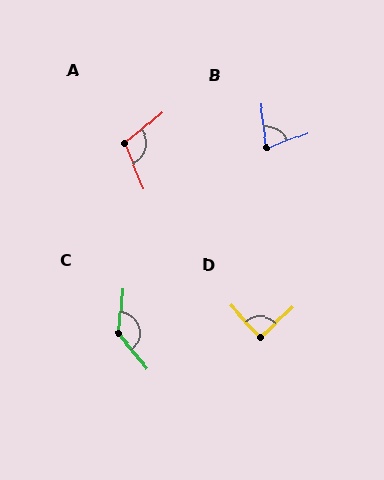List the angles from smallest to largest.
B (76°), D (89°), A (108°), C (136°).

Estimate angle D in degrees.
Approximately 89 degrees.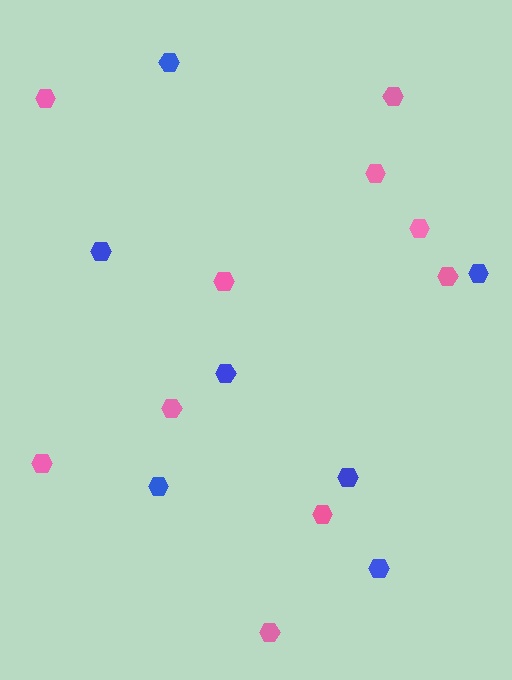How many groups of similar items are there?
There are 2 groups: one group of pink hexagons (10) and one group of blue hexagons (7).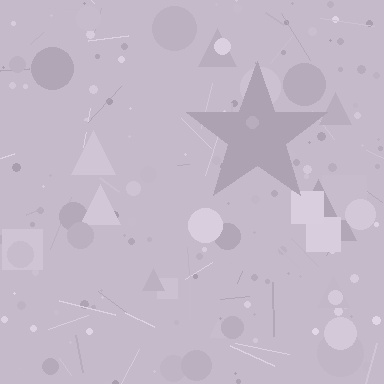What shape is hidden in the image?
A star is hidden in the image.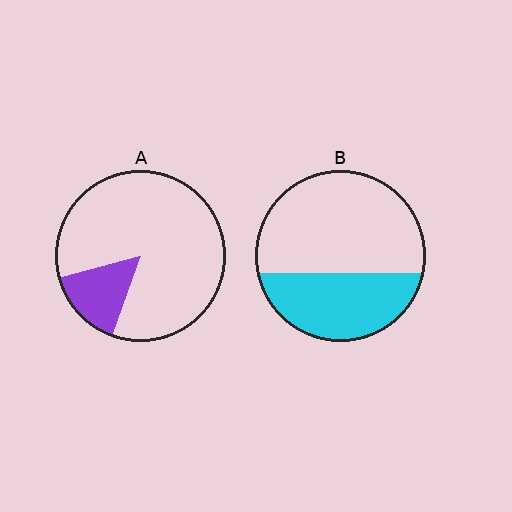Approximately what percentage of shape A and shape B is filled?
A is approximately 15% and B is approximately 35%.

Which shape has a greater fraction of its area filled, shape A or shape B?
Shape B.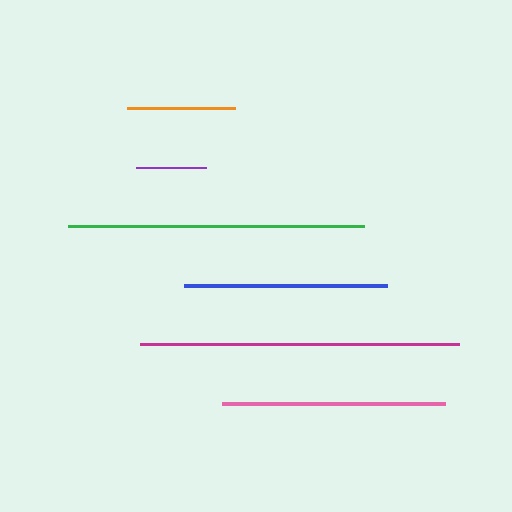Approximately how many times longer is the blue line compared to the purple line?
The blue line is approximately 2.9 times the length of the purple line.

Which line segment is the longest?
The magenta line is the longest at approximately 319 pixels.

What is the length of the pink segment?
The pink segment is approximately 224 pixels long.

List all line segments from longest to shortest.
From longest to shortest: magenta, green, pink, blue, orange, purple.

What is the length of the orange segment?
The orange segment is approximately 108 pixels long.